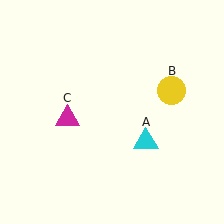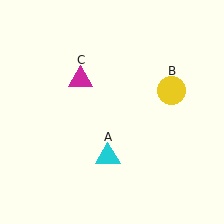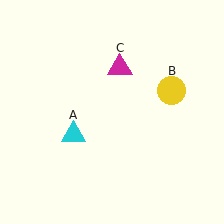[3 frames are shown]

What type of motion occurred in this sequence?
The cyan triangle (object A), magenta triangle (object C) rotated clockwise around the center of the scene.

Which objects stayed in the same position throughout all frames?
Yellow circle (object B) remained stationary.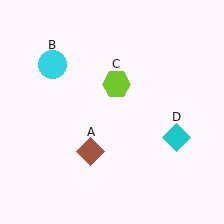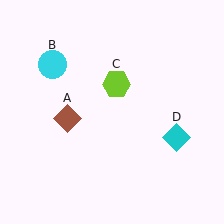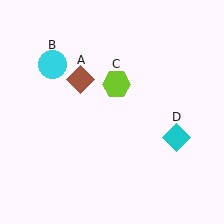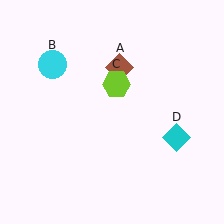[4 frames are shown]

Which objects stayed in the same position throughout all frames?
Cyan circle (object B) and lime hexagon (object C) and cyan diamond (object D) remained stationary.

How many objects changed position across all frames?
1 object changed position: brown diamond (object A).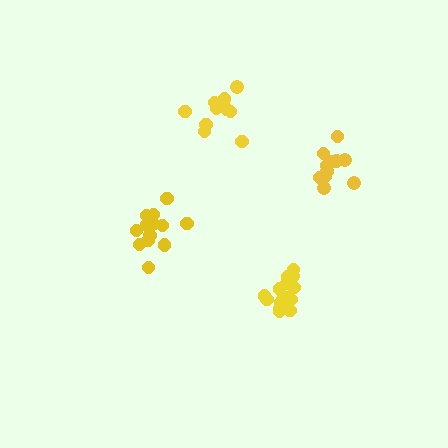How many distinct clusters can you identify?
There are 4 distinct clusters.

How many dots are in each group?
Group 1: 13 dots, Group 2: 15 dots, Group 3: 11 dots, Group 4: 10 dots (49 total).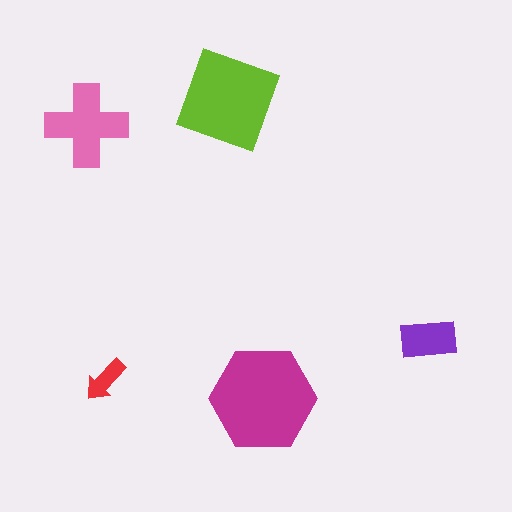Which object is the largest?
The magenta hexagon.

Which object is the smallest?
The red arrow.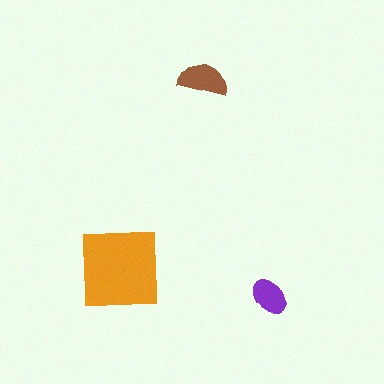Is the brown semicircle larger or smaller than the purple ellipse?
Larger.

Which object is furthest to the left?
The orange square is leftmost.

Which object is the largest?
The orange square.